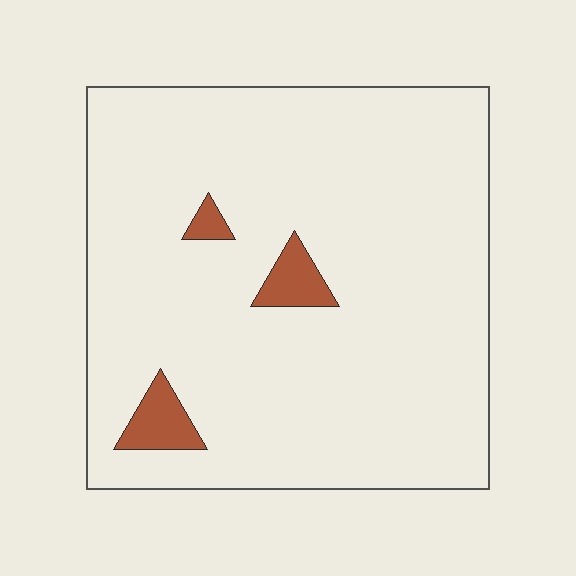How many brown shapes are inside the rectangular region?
3.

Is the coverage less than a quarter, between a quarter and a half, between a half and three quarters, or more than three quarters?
Less than a quarter.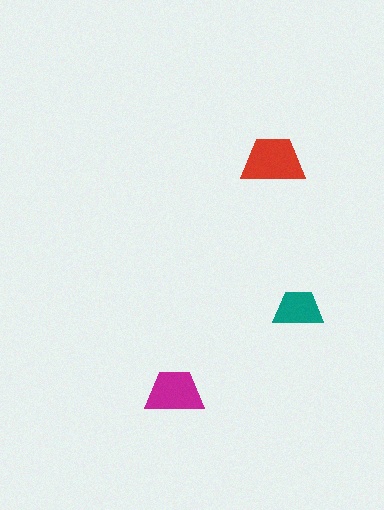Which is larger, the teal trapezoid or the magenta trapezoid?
The magenta one.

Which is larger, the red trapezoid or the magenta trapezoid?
The red one.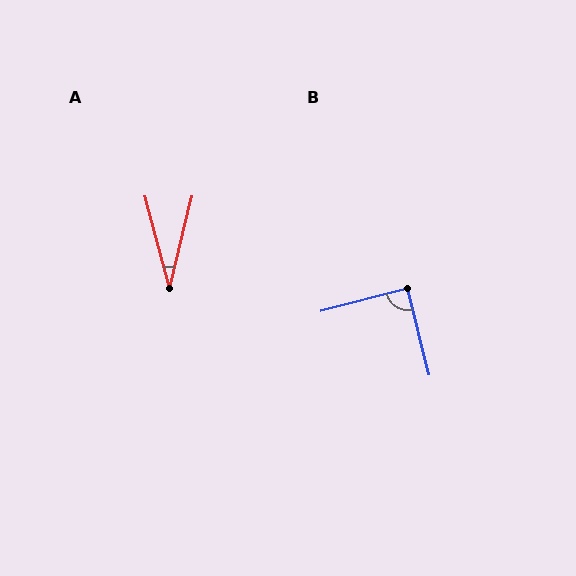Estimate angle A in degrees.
Approximately 29 degrees.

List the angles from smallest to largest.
A (29°), B (89°).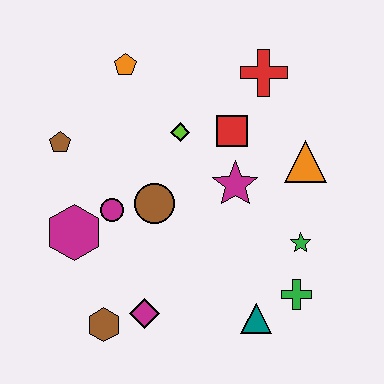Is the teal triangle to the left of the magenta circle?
No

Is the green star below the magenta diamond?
No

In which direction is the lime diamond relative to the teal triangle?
The lime diamond is above the teal triangle.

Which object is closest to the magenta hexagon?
The magenta circle is closest to the magenta hexagon.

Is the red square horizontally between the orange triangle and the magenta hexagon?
Yes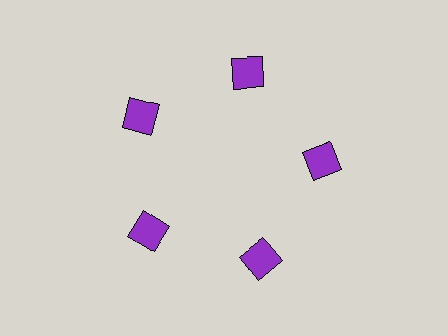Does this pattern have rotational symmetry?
Yes, this pattern has 5-fold rotational symmetry. It looks the same after rotating 72 degrees around the center.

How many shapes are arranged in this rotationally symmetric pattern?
There are 5 shapes, arranged in 5 groups of 1.